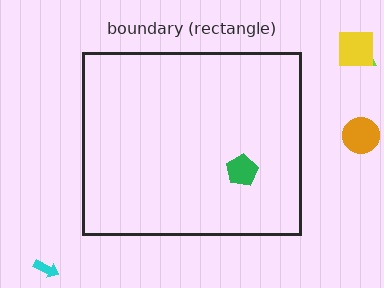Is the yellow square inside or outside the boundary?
Outside.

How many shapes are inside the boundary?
1 inside, 4 outside.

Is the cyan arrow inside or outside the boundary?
Outside.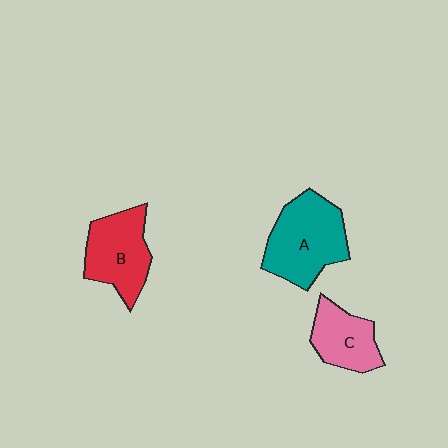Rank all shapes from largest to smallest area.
From largest to smallest: A (teal), B (red), C (pink).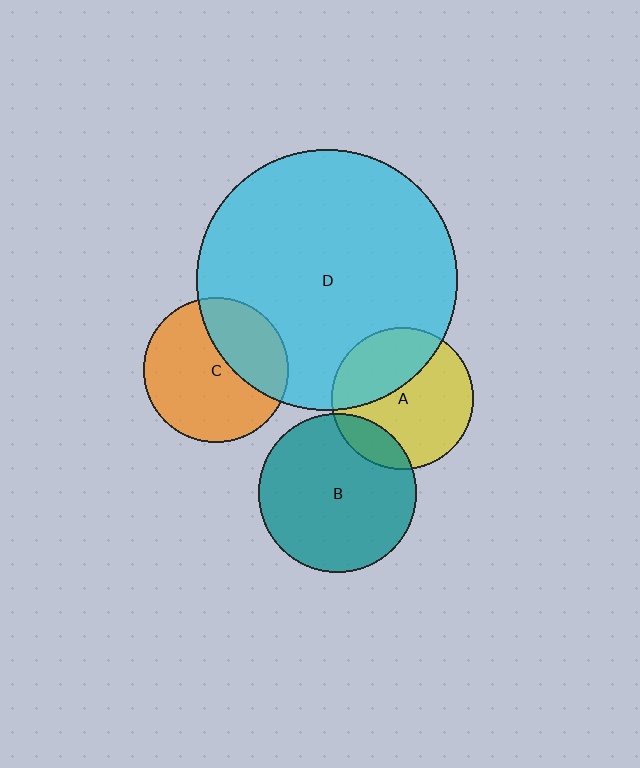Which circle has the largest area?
Circle D (cyan).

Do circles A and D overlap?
Yes.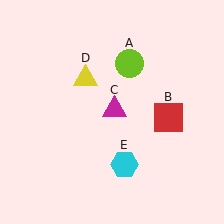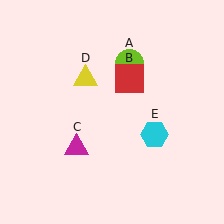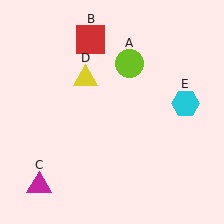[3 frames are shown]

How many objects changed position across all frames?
3 objects changed position: red square (object B), magenta triangle (object C), cyan hexagon (object E).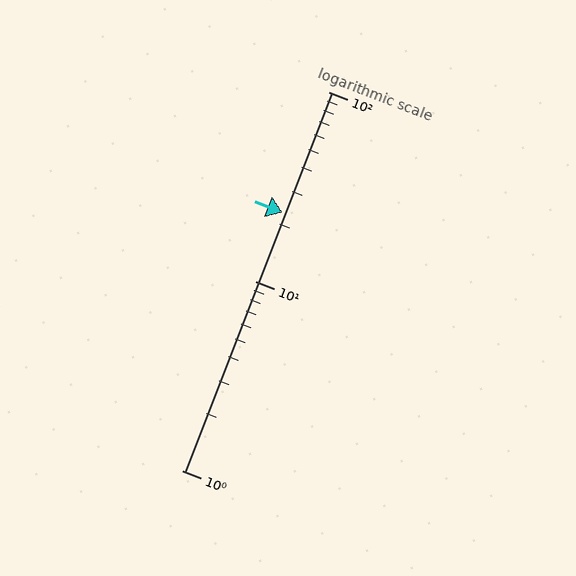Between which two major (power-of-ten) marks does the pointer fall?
The pointer is between 10 and 100.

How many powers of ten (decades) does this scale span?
The scale spans 2 decades, from 1 to 100.